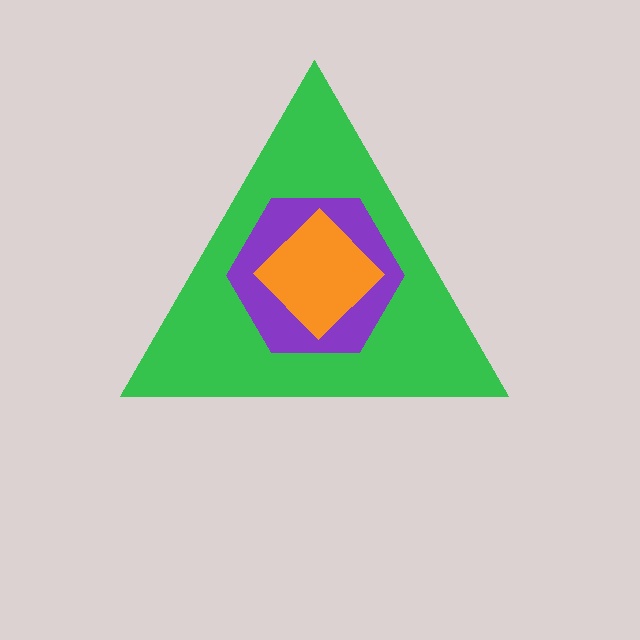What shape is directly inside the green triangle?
The purple hexagon.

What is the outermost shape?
The green triangle.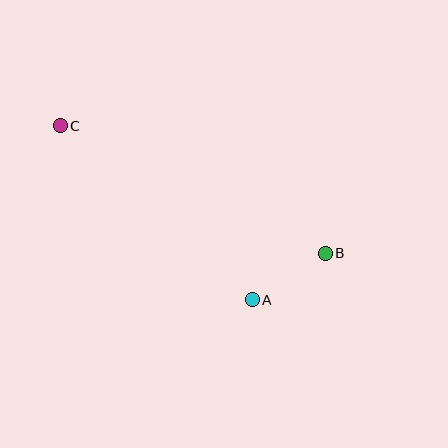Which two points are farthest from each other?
Points B and C are farthest from each other.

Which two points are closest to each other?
Points A and B are closest to each other.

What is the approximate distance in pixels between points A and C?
The distance between A and C is approximately 259 pixels.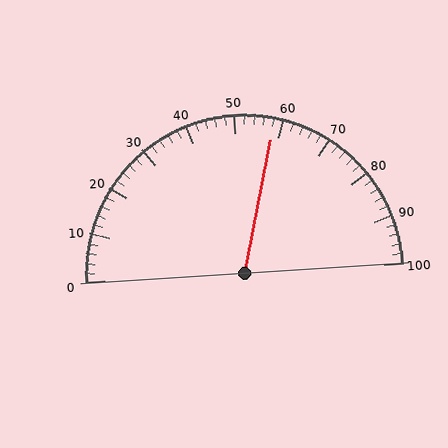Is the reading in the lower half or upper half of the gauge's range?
The reading is in the upper half of the range (0 to 100).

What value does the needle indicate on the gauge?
The needle indicates approximately 58.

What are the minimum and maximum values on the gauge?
The gauge ranges from 0 to 100.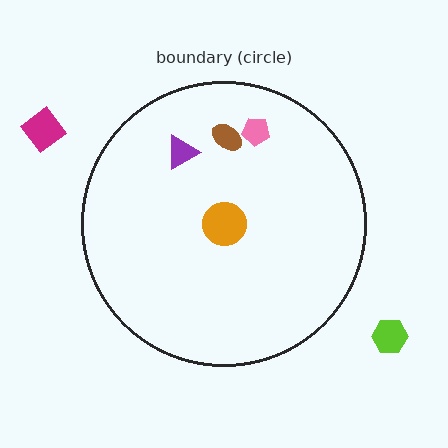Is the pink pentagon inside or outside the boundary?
Inside.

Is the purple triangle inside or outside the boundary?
Inside.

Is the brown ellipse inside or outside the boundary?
Inside.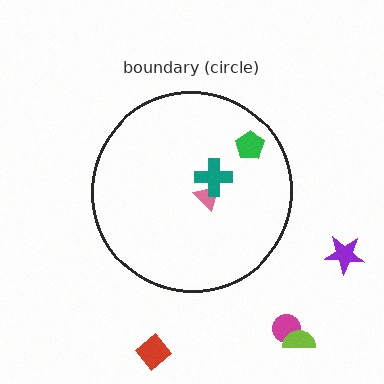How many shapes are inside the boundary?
3 inside, 4 outside.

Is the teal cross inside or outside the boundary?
Inside.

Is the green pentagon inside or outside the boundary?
Inside.